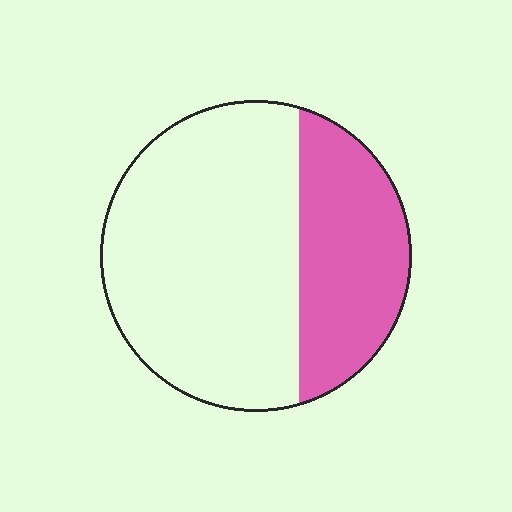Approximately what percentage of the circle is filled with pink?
Approximately 35%.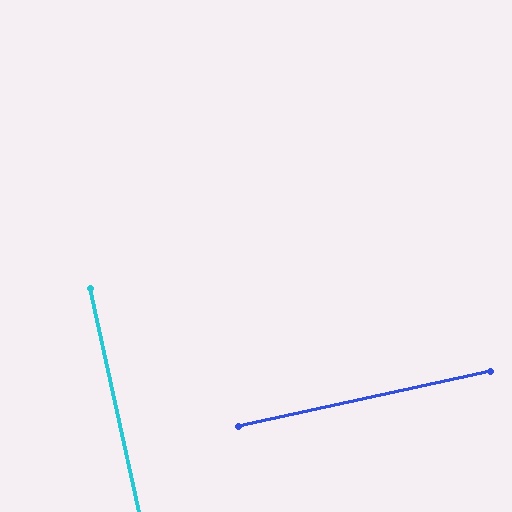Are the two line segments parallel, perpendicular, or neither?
Perpendicular — they meet at approximately 90°.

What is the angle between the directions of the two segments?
Approximately 90 degrees.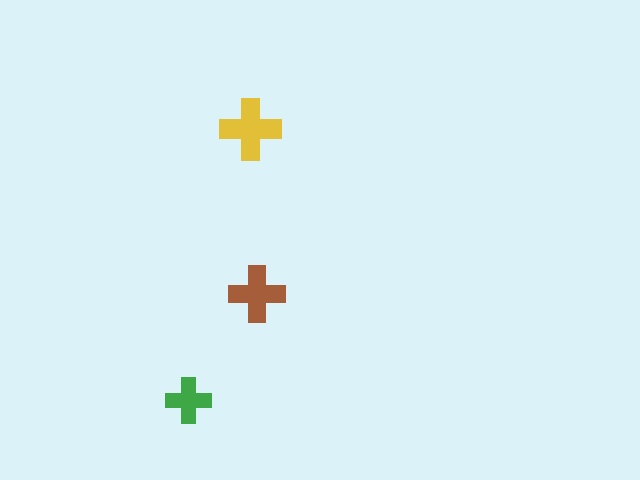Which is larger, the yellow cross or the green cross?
The yellow one.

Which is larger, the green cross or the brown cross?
The brown one.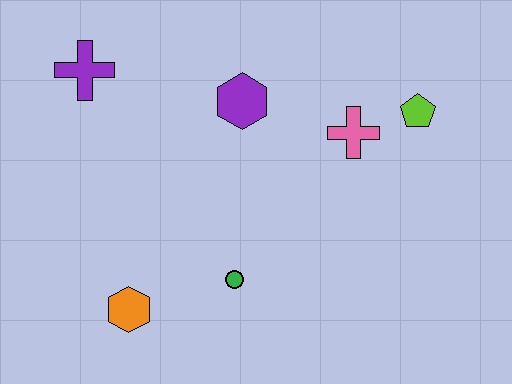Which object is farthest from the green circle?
The purple cross is farthest from the green circle.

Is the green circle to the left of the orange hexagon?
No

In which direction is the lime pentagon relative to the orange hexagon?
The lime pentagon is to the right of the orange hexagon.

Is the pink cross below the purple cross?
Yes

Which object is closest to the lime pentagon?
The pink cross is closest to the lime pentagon.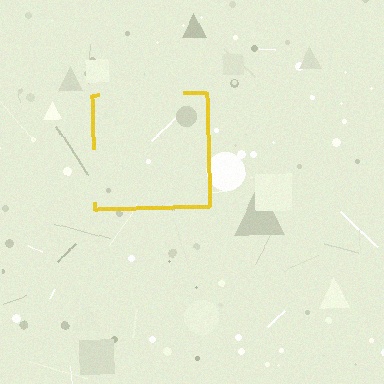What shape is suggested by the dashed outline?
The dashed outline suggests a square.